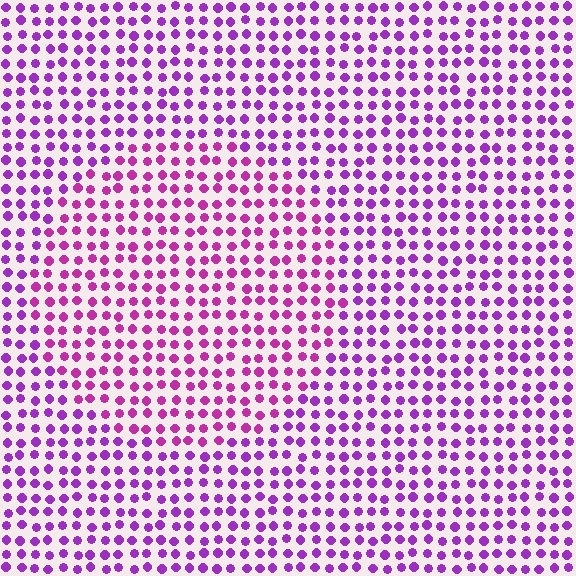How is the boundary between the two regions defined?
The boundary is defined purely by a slight shift in hue (about 26 degrees). Spacing, size, and orientation are identical on both sides.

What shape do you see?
I see a circle.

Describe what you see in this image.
The image is filled with small purple elements in a uniform arrangement. A circle-shaped region is visible where the elements are tinted to a slightly different hue, forming a subtle color boundary.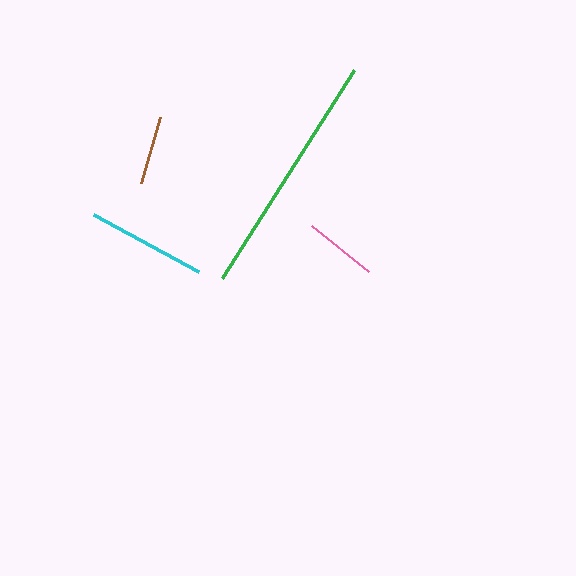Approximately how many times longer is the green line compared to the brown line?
The green line is approximately 3.6 times the length of the brown line.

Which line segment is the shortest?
The brown line is the shortest at approximately 69 pixels.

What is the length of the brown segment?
The brown segment is approximately 69 pixels long.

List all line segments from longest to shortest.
From longest to shortest: green, cyan, pink, brown.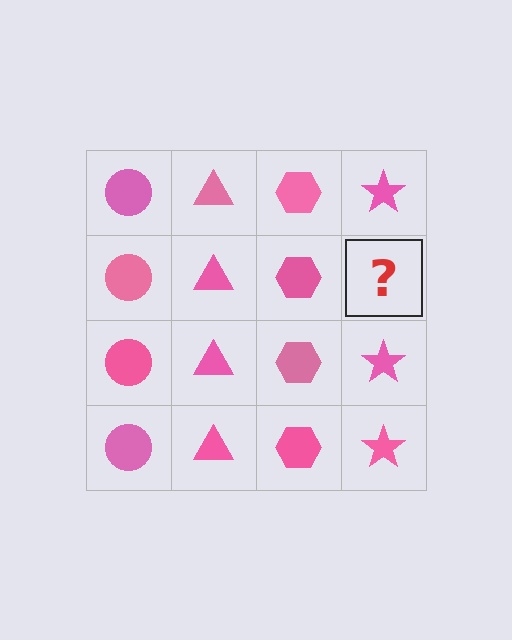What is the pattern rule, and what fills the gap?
The rule is that each column has a consistent shape. The gap should be filled with a pink star.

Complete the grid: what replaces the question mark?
The question mark should be replaced with a pink star.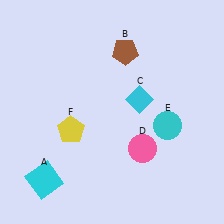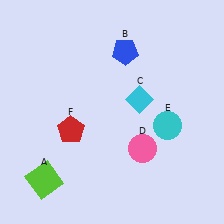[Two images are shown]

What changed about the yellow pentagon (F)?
In Image 1, F is yellow. In Image 2, it changed to red.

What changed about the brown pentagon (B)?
In Image 1, B is brown. In Image 2, it changed to blue.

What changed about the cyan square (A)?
In Image 1, A is cyan. In Image 2, it changed to lime.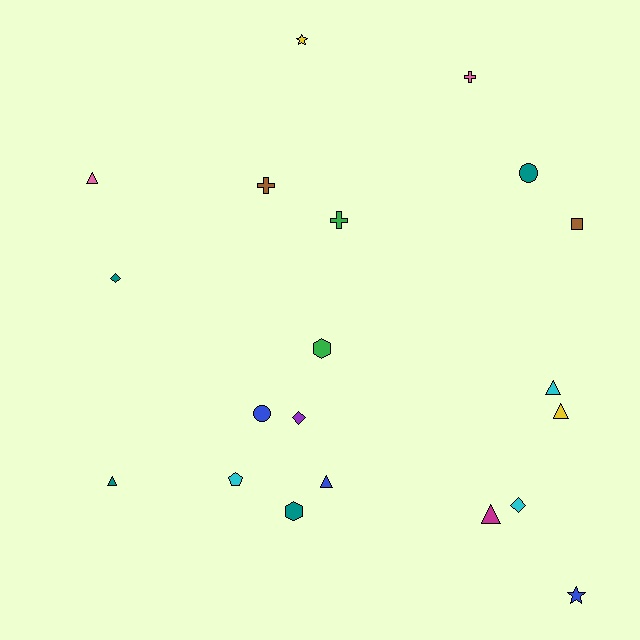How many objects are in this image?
There are 20 objects.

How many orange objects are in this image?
There are no orange objects.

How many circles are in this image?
There are 2 circles.